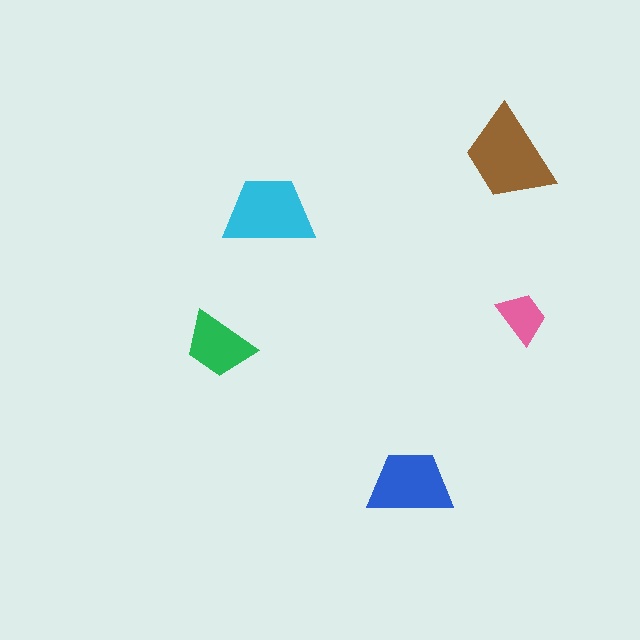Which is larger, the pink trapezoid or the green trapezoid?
The green one.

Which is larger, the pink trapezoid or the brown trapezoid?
The brown one.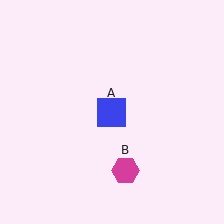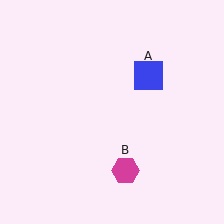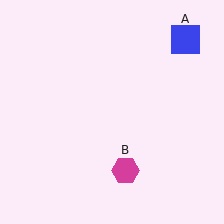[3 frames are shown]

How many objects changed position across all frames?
1 object changed position: blue square (object A).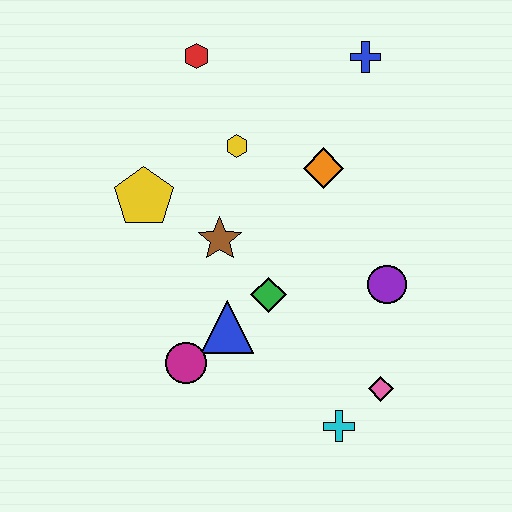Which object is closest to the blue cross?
The orange diamond is closest to the blue cross.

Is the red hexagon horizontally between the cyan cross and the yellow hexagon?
No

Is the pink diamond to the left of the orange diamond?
No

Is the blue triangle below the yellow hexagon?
Yes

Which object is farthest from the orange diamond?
The cyan cross is farthest from the orange diamond.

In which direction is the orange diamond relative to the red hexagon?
The orange diamond is to the right of the red hexagon.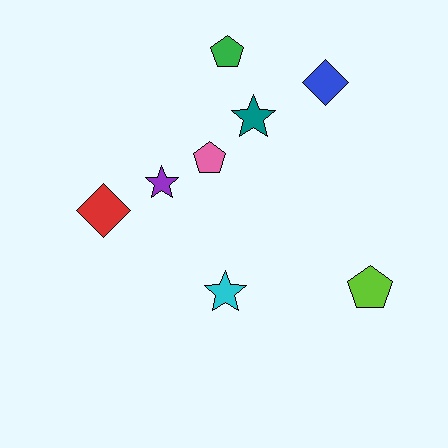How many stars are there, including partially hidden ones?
There are 3 stars.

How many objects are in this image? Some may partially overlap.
There are 8 objects.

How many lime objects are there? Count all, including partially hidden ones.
There is 1 lime object.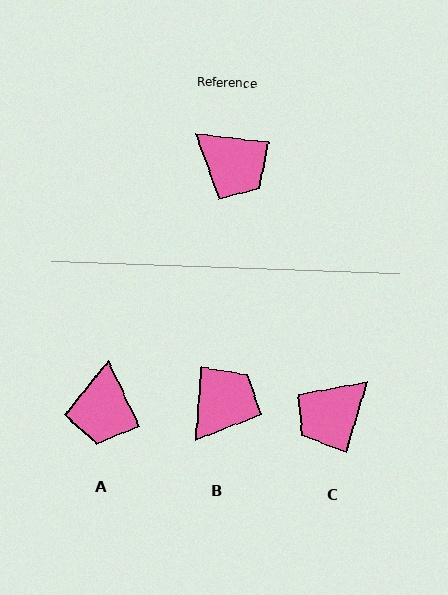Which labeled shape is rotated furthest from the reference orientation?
C, about 100 degrees away.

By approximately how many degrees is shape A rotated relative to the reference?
Approximately 58 degrees clockwise.